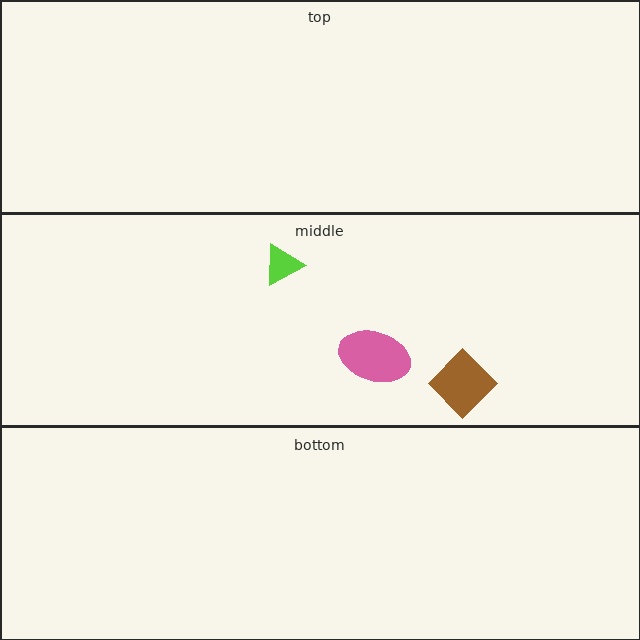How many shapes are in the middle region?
3.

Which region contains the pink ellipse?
The middle region.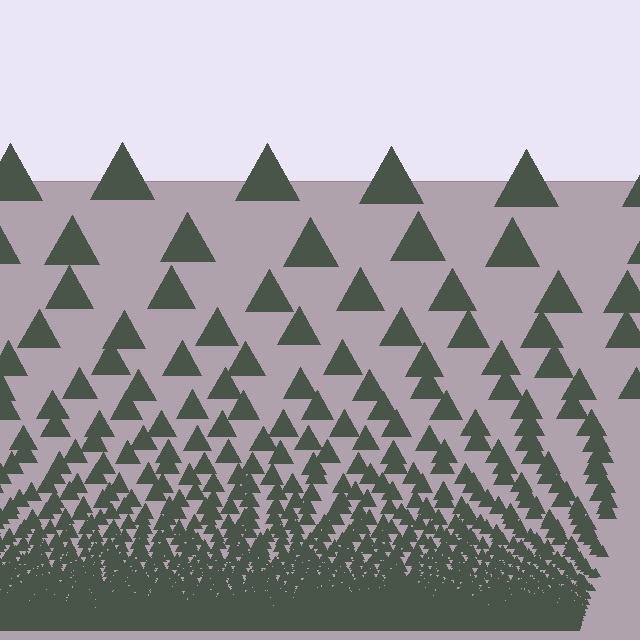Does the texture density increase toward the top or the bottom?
Density increases toward the bottom.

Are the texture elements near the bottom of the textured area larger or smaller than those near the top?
Smaller. The gradient is inverted — elements near the bottom are smaller and denser.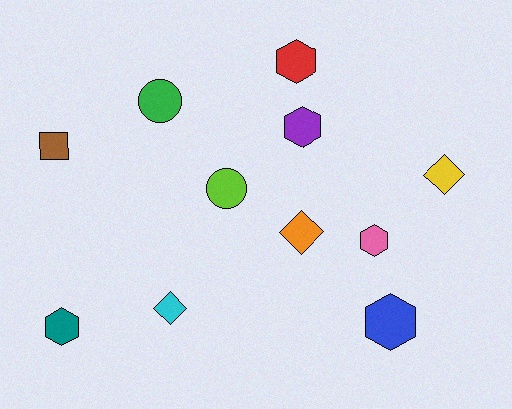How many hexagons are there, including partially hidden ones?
There are 5 hexagons.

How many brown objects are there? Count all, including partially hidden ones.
There is 1 brown object.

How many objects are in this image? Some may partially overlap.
There are 11 objects.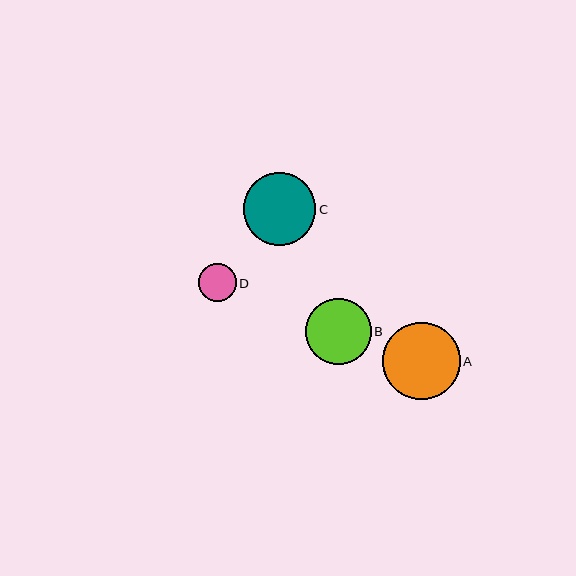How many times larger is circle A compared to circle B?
Circle A is approximately 1.2 times the size of circle B.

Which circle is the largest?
Circle A is the largest with a size of approximately 78 pixels.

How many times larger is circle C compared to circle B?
Circle C is approximately 1.1 times the size of circle B.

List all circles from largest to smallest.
From largest to smallest: A, C, B, D.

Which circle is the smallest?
Circle D is the smallest with a size of approximately 38 pixels.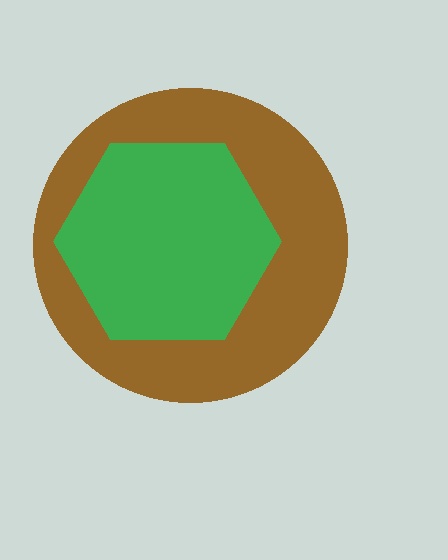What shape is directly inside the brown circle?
The green hexagon.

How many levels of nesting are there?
2.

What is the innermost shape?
The green hexagon.